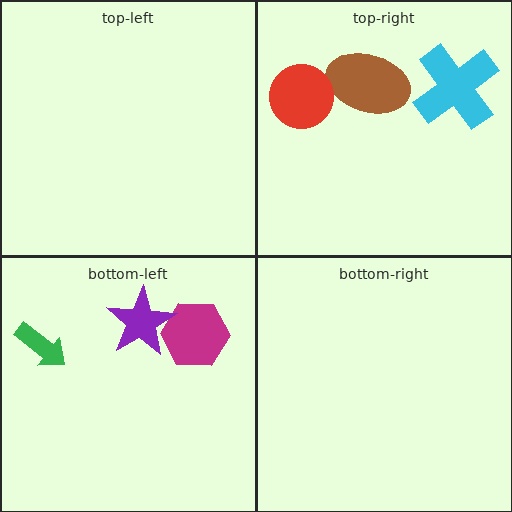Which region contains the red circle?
The top-right region.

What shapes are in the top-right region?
The brown ellipse, the cyan cross, the red circle.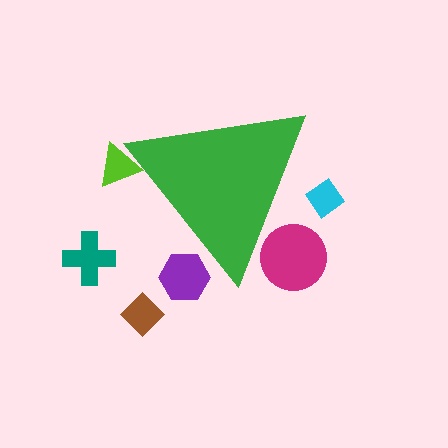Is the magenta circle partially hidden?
Yes, the magenta circle is partially hidden behind the green triangle.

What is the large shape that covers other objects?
A green triangle.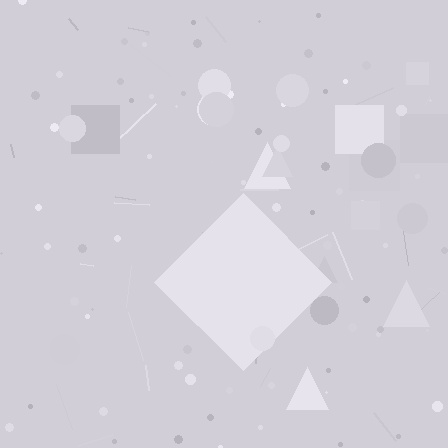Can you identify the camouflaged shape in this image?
The camouflaged shape is a diamond.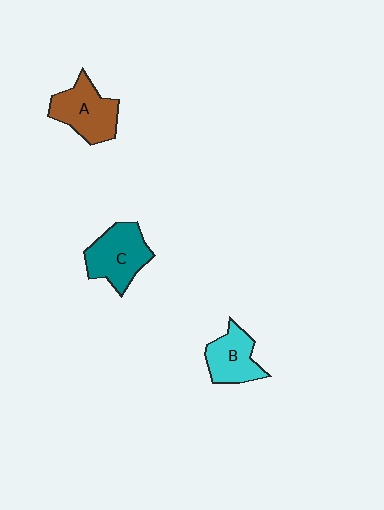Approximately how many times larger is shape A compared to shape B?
Approximately 1.2 times.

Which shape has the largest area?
Shape C (teal).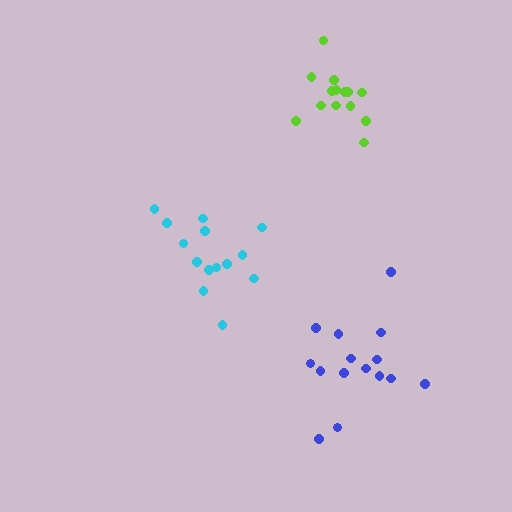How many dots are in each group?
Group 1: 14 dots, Group 2: 14 dots, Group 3: 15 dots (43 total).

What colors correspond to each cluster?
The clusters are colored: cyan, lime, blue.